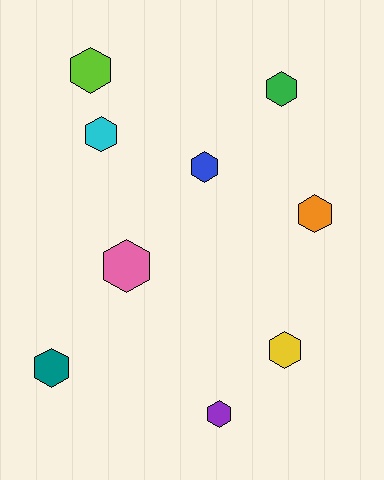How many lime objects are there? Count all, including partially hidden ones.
There is 1 lime object.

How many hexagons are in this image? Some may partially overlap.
There are 9 hexagons.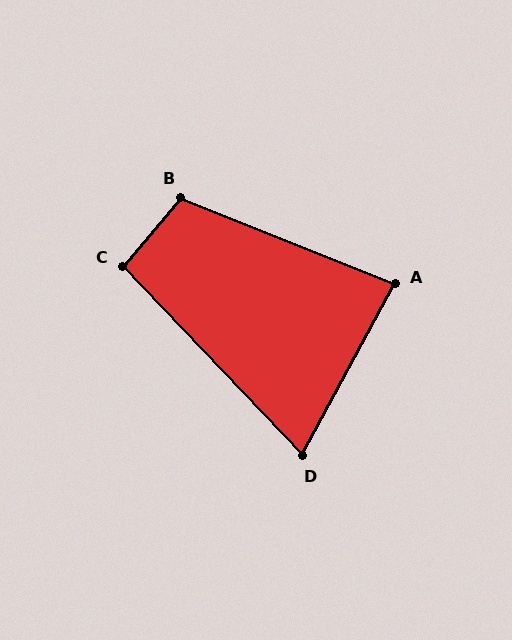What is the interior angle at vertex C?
Approximately 96 degrees (obtuse).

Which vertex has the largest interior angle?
B, at approximately 108 degrees.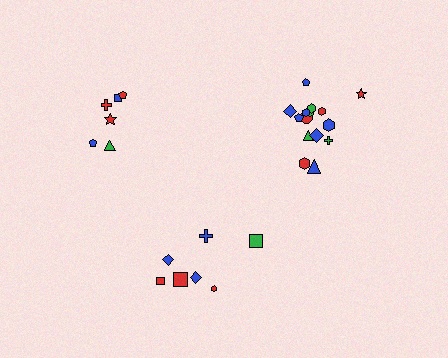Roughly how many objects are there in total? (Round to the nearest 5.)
Roughly 30 objects in total.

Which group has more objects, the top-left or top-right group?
The top-right group.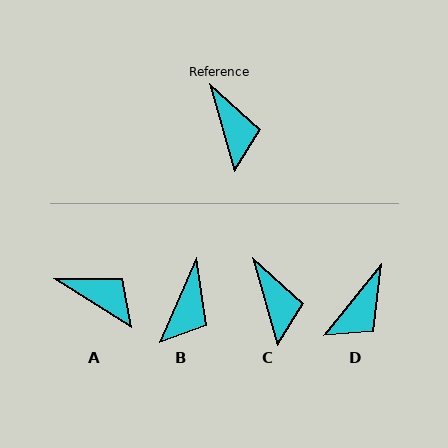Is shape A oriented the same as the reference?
No, it is off by about 42 degrees.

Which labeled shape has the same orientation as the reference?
C.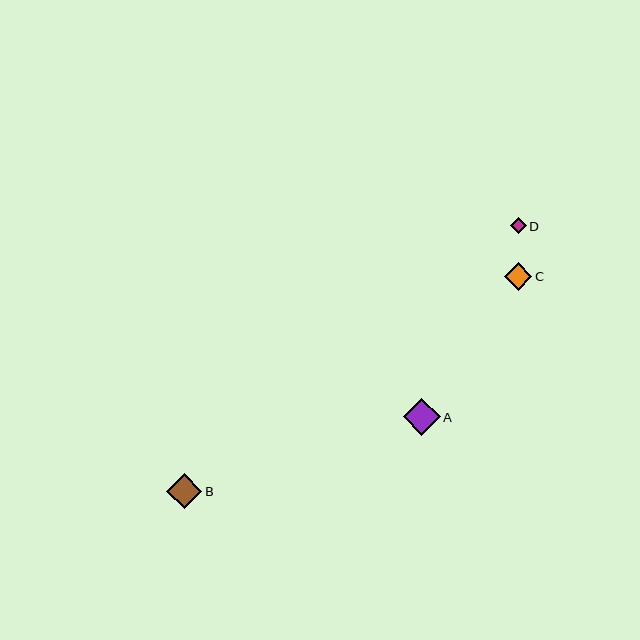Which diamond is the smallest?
Diamond D is the smallest with a size of approximately 16 pixels.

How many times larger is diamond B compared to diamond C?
Diamond B is approximately 1.3 times the size of diamond C.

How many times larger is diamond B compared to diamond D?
Diamond B is approximately 2.2 times the size of diamond D.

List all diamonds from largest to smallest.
From largest to smallest: A, B, C, D.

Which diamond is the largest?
Diamond A is the largest with a size of approximately 37 pixels.